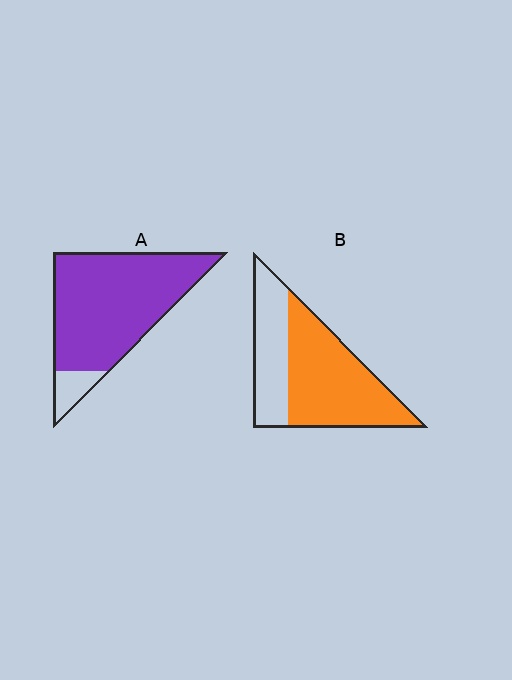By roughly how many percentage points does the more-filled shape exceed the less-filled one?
By roughly 25 percentage points (A over B).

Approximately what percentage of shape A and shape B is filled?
A is approximately 90% and B is approximately 65%.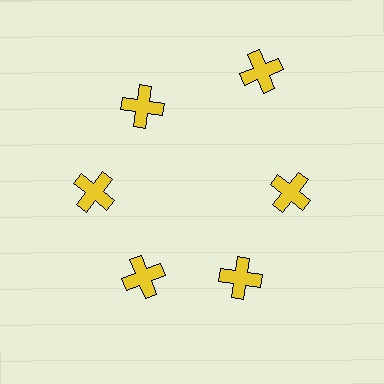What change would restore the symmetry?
The symmetry would be restored by moving it inward, back onto the ring so that all 6 crosses sit at equal angles and equal distance from the center.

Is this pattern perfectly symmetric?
No. The 6 yellow crosses are arranged in a ring, but one element near the 1 o'clock position is pushed outward from the center, breaking the 6-fold rotational symmetry.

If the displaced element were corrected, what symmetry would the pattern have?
It would have 6-fold rotational symmetry — the pattern would map onto itself every 60 degrees.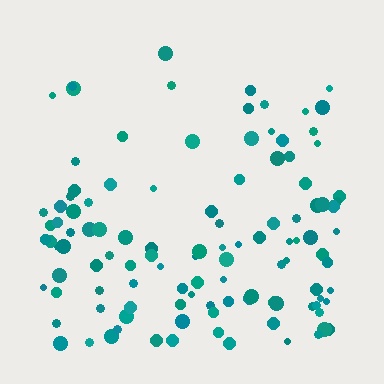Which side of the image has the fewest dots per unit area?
The top.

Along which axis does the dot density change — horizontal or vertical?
Vertical.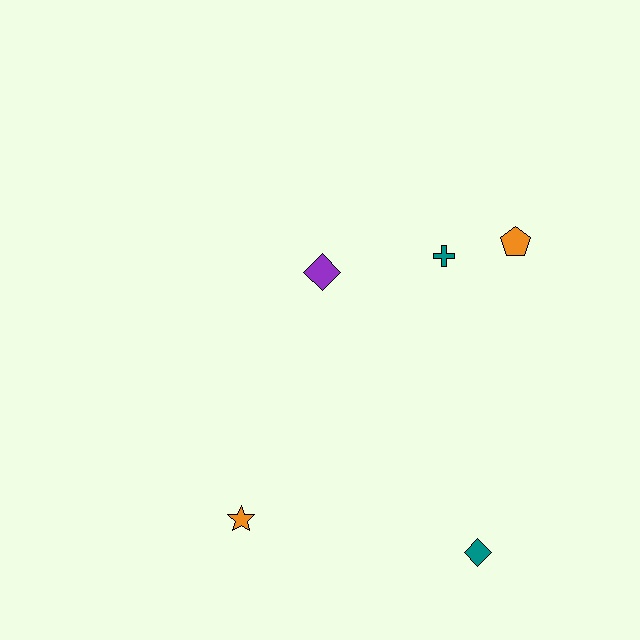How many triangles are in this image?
There are no triangles.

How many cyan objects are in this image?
There are no cyan objects.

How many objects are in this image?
There are 5 objects.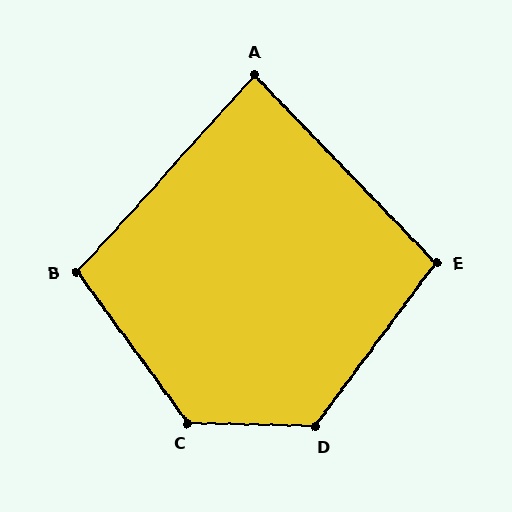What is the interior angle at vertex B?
Approximately 101 degrees (obtuse).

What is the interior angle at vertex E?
Approximately 99 degrees (obtuse).